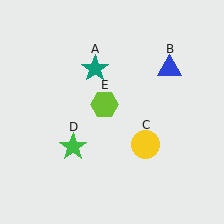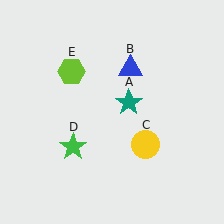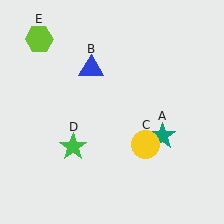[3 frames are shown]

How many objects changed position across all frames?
3 objects changed position: teal star (object A), blue triangle (object B), lime hexagon (object E).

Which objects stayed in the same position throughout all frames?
Yellow circle (object C) and green star (object D) remained stationary.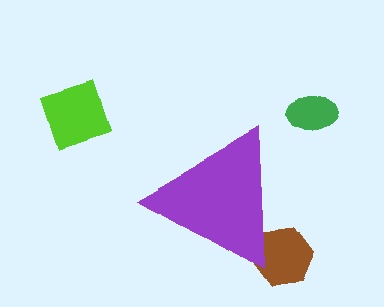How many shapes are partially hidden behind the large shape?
1 shape is partially hidden.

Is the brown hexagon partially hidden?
Yes, the brown hexagon is partially hidden behind the purple triangle.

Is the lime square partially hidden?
No, the lime square is fully visible.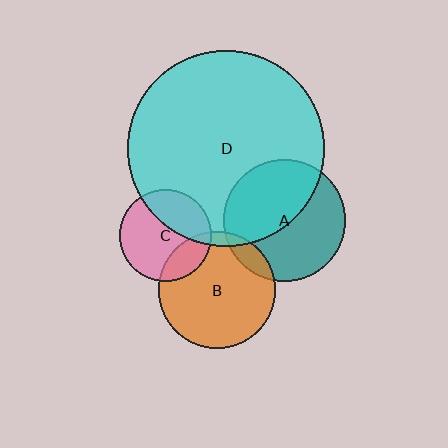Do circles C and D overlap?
Yes.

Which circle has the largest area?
Circle D (cyan).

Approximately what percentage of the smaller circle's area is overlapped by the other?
Approximately 35%.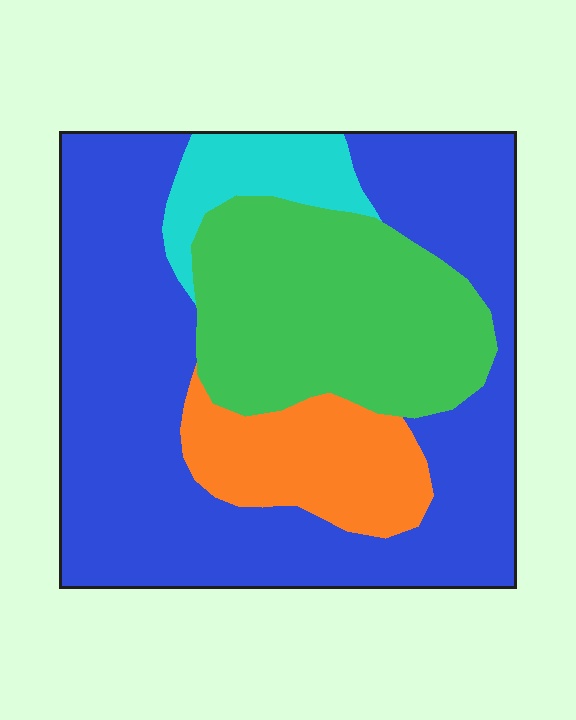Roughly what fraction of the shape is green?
Green covers roughly 25% of the shape.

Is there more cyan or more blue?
Blue.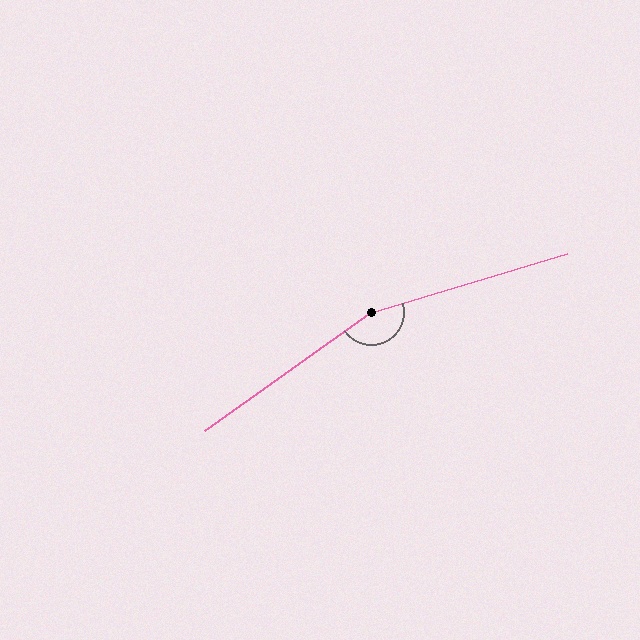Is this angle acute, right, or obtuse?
It is obtuse.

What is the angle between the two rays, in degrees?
Approximately 161 degrees.